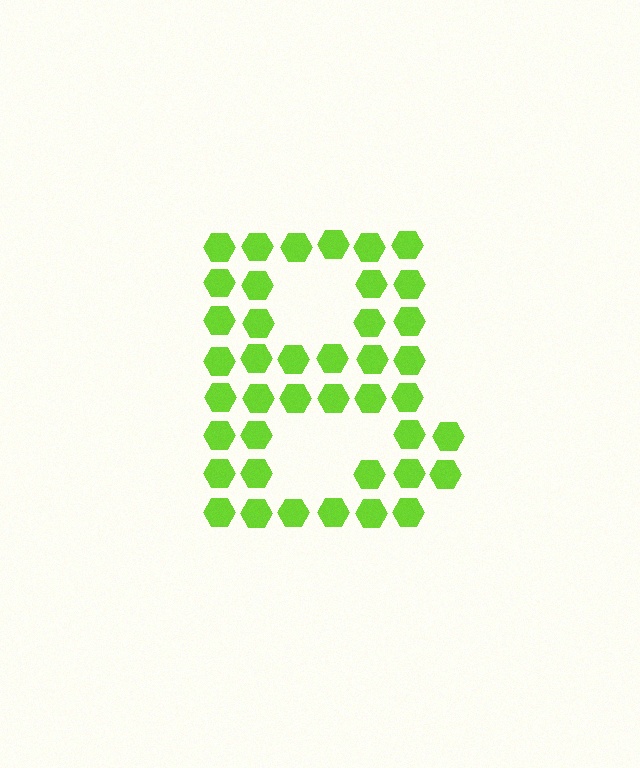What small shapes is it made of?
It is made of small hexagons.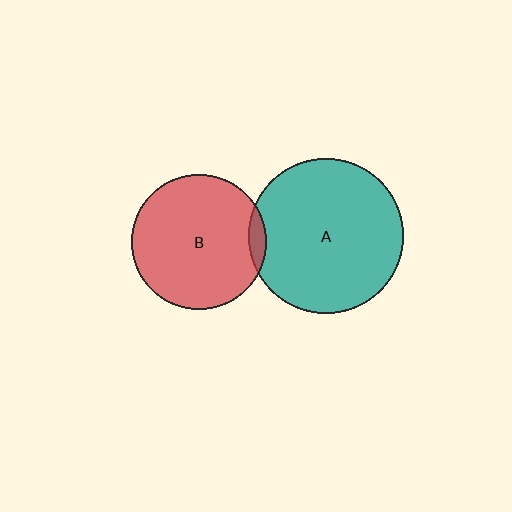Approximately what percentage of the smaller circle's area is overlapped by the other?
Approximately 5%.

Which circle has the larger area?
Circle A (teal).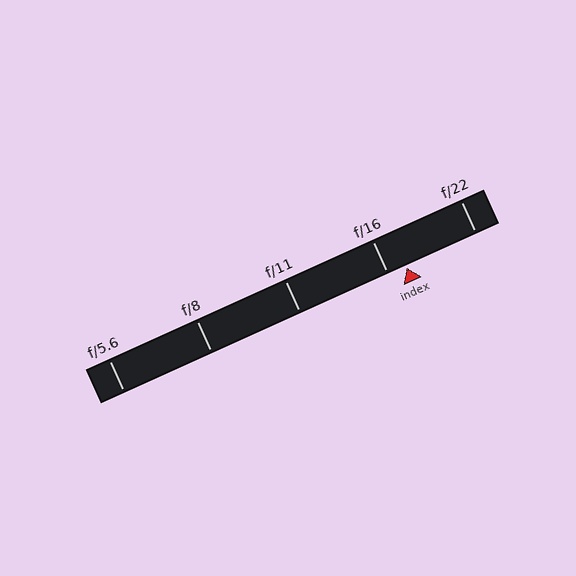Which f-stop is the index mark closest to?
The index mark is closest to f/16.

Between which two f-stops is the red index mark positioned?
The index mark is between f/16 and f/22.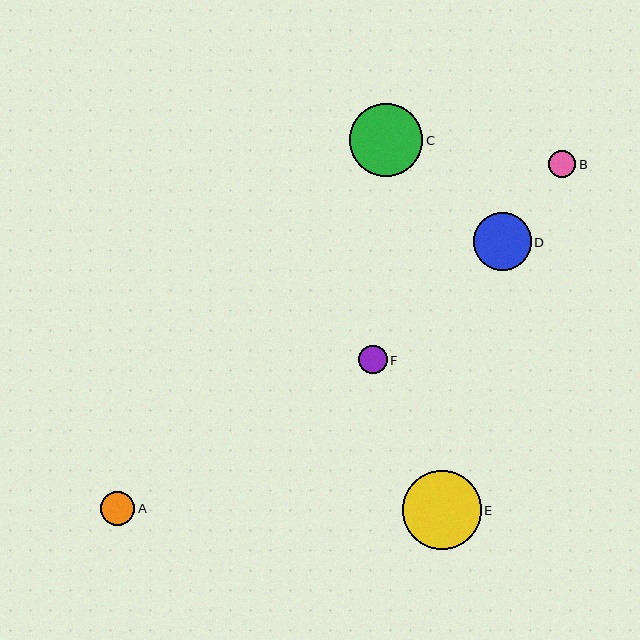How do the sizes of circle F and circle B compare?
Circle F and circle B are approximately the same size.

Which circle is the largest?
Circle E is the largest with a size of approximately 78 pixels.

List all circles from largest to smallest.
From largest to smallest: E, C, D, A, F, B.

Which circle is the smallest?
Circle B is the smallest with a size of approximately 28 pixels.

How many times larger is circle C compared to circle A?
Circle C is approximately 2.2 times the size of circle A.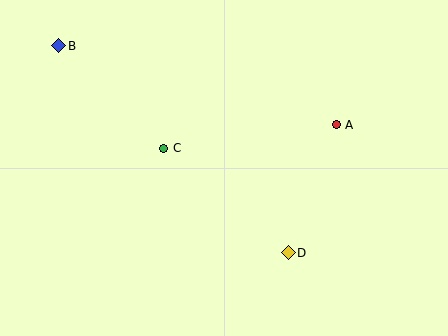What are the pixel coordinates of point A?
Point A is at (336, 125).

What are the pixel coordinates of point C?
Point C is at (164, 148).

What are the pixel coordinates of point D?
Point D is at (288, 253).